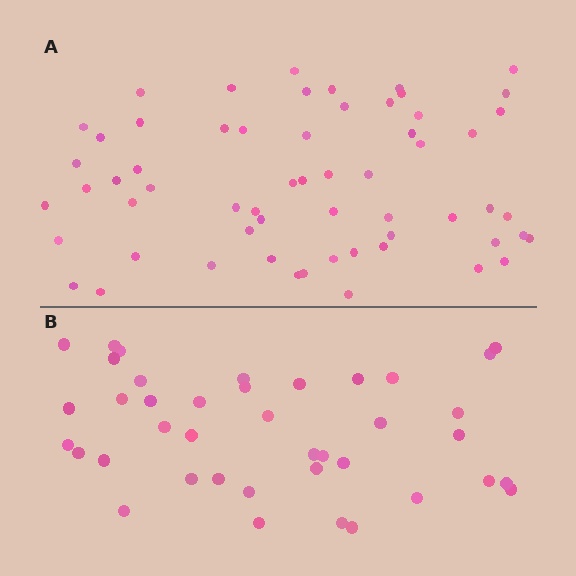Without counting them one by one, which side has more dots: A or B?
Region A (the top region) has more dots.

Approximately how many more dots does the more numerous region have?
Region A has approximately 20 more dots than region B.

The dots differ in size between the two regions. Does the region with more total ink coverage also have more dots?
No. Region B has more total ink coverage because its dots are larger, but region A actually contains more individual dots. Total area can be misleading — the number of items is what matters here.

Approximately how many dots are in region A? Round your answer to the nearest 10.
About 60 dots.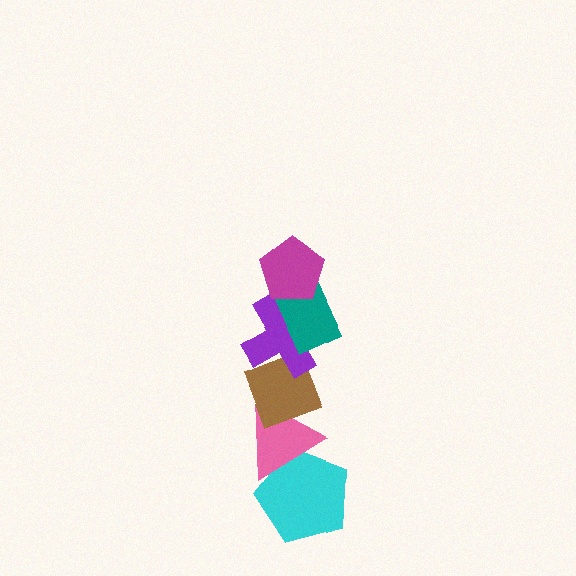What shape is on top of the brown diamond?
The purple cross is on top of the brown diamond.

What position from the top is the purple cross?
The purple cross is 3rd from the top.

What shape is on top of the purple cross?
The teal rectangle is on top of the purple cross.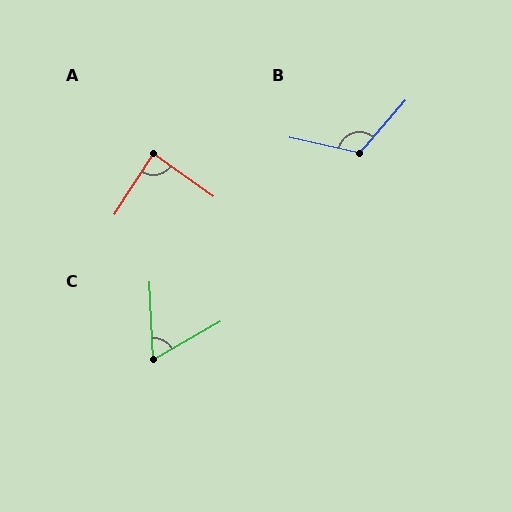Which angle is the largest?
B, at approximately 118 degrees.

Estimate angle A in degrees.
Approximately 87 degrees.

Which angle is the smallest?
C, at approximately 62 degrees.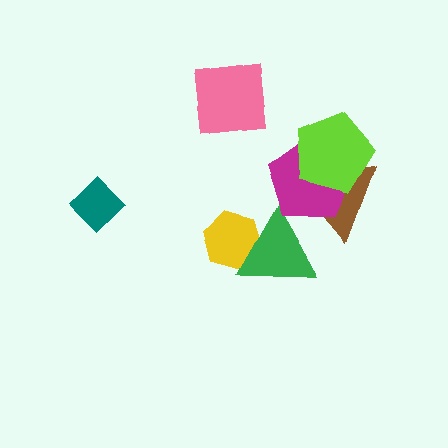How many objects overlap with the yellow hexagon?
1 object overlaps with the yellow hexagon.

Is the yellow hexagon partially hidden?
Yes, it is partially covered by another shape.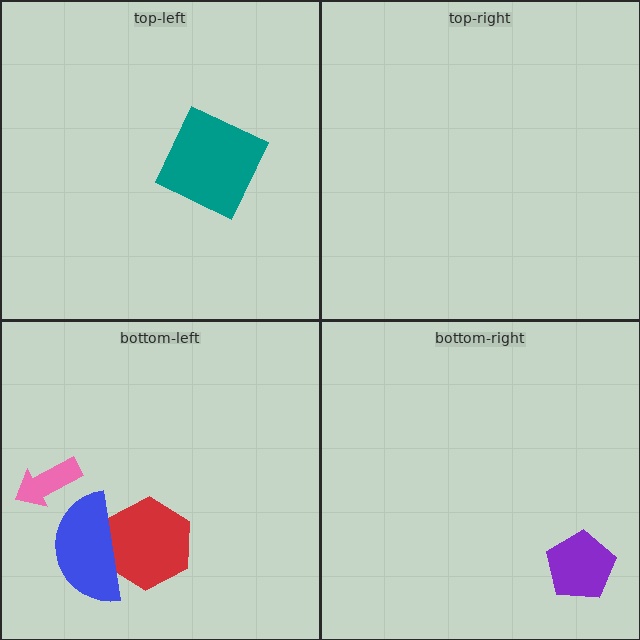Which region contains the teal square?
The top-left region.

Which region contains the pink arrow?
The bottom-left region.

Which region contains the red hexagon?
The bottom-left region.